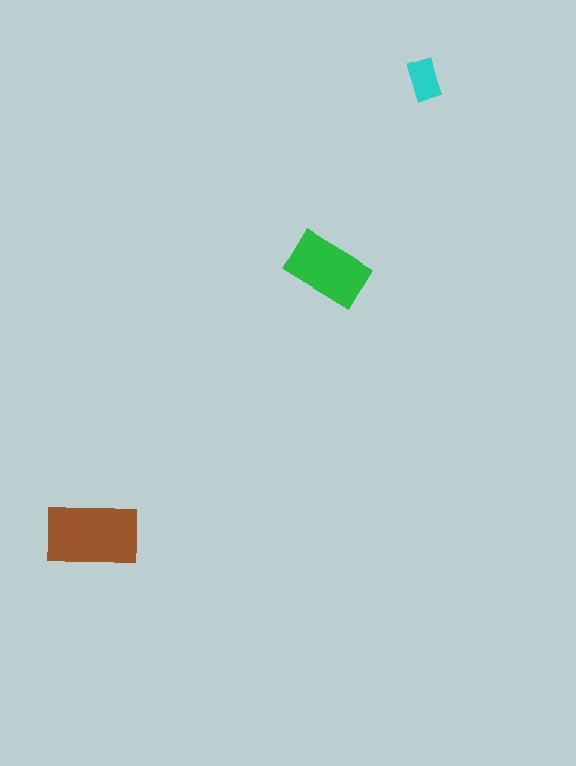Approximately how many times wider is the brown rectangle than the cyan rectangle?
About 2 times wider.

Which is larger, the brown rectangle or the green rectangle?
The brown one.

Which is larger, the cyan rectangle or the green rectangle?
The green one.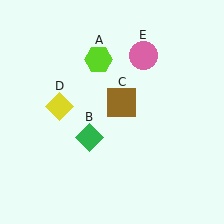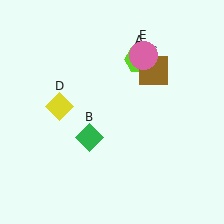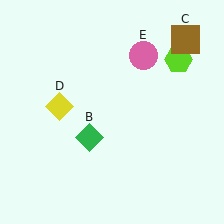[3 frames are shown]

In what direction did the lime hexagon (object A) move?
The lime hexagon (object A) moved right.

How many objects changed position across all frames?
2 objects changed position: lime hexagon (object A), brown square (object C).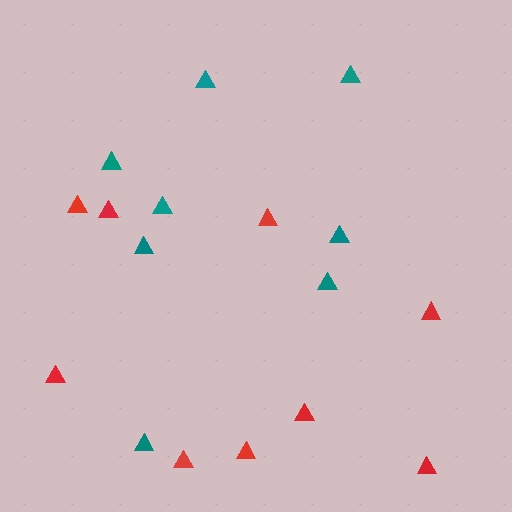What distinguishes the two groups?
There are 2 groups: one group of teal triangles (8) and one group of red triangles (9).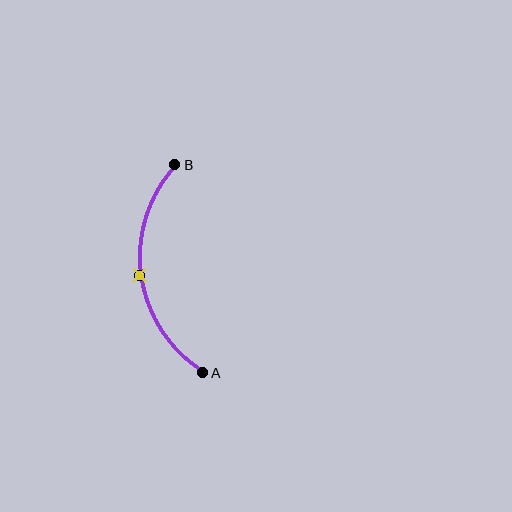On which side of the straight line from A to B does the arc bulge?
The arc bulges to the left of the straight line connecting A and B.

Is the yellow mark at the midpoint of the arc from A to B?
Yes. The yellow mark lies on the arc at equal arc-length from both A and B — it is the arc midpoint.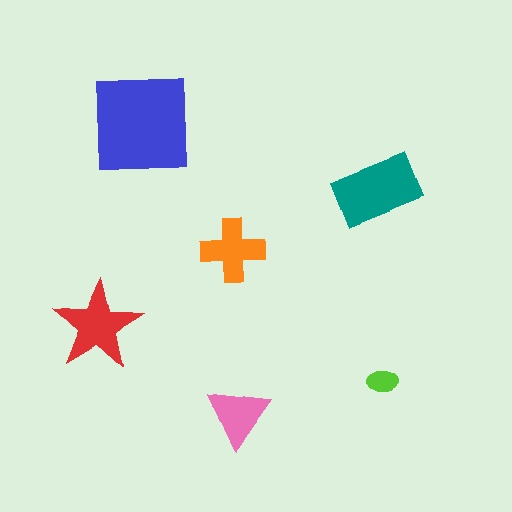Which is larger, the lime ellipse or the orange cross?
The orange cross.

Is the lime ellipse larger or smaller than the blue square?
Smaller.